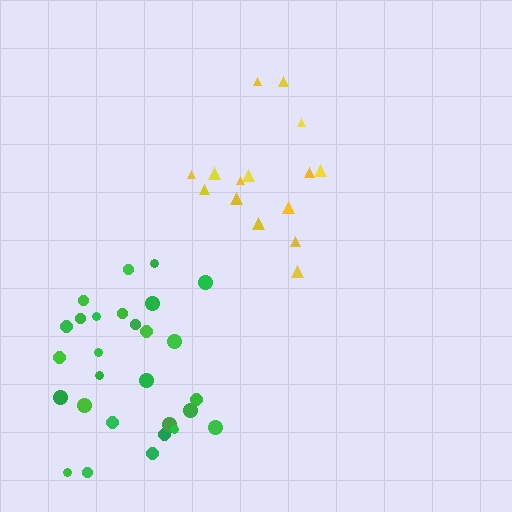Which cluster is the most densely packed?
Green.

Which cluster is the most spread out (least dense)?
Yellow.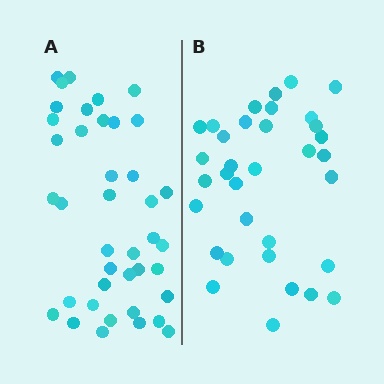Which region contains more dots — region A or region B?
Region A (the left region) has more dots.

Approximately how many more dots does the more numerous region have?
Region A has about 6 more dots than region B.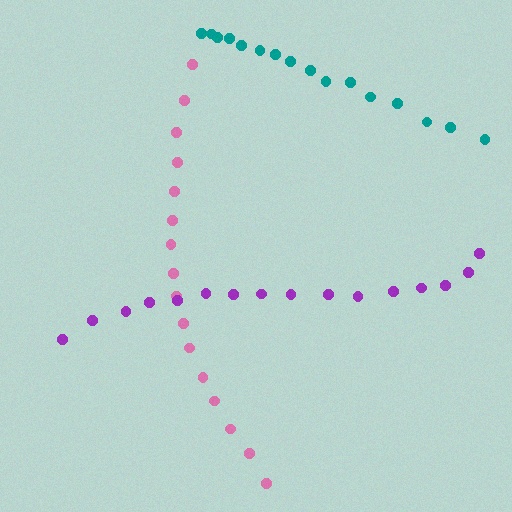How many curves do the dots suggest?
There are 3 distinct paths.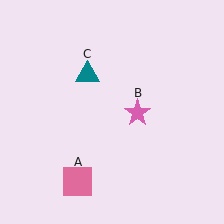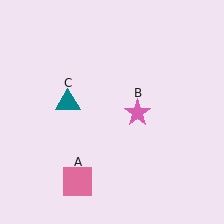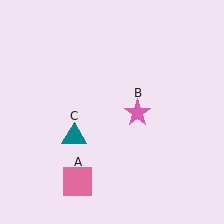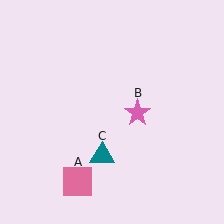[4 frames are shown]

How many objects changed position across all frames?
1 object changed position: teal triangle (object C).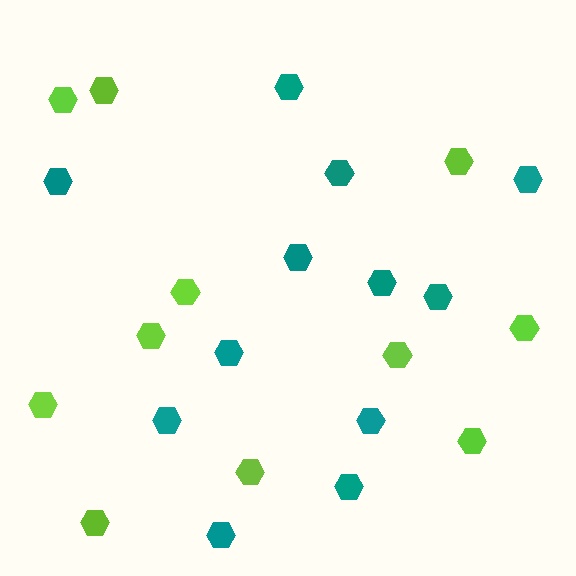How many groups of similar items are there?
There are 2 groups: one group of lime hexagons (11) and one group of teal hexagons (12).